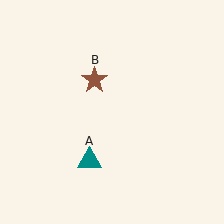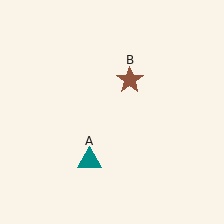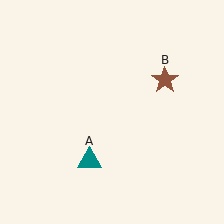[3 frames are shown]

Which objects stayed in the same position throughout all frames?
Teal triangle (object A) remained stationary.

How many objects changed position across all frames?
1 object changed position: brown star (object B).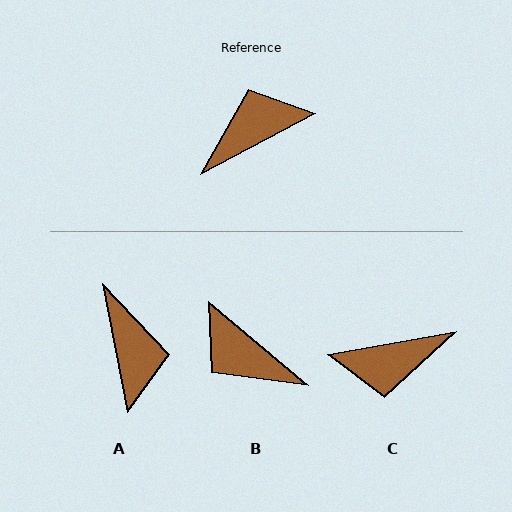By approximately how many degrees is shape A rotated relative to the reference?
Approximately 107 degrees clockwise.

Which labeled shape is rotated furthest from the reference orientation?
C, about 162 degrees away.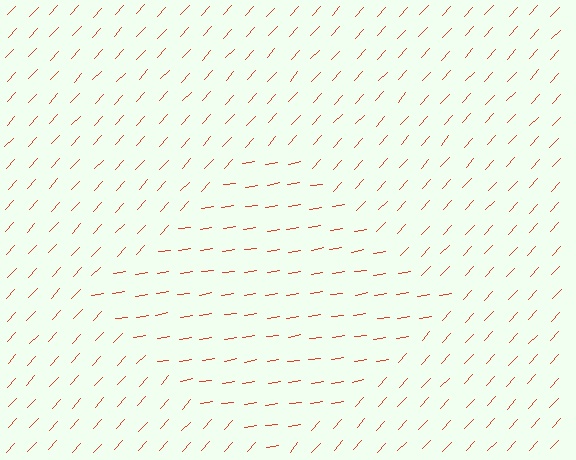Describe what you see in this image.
The image is filled with small red line segments. A diamond region in the image has lines oriented differently from the surrounding lines, creating a visible texture boundary.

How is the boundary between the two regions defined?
The boundary is defined purely by a change in line orientation (approximately 38 degrees difference). All lines are the same color and thickness.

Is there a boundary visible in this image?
Yes, there is a texture boundary formed by a change in line orientation.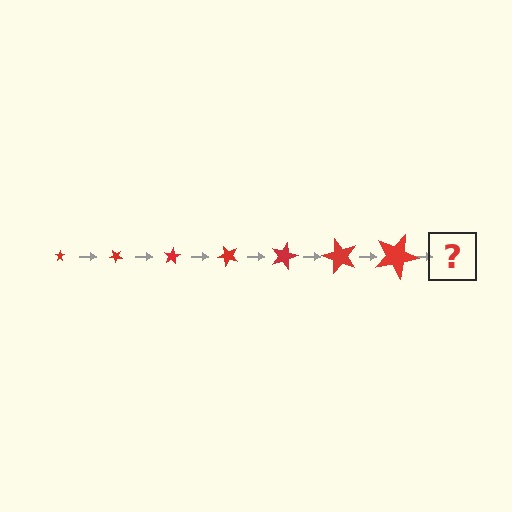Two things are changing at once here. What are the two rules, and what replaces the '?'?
The two rules are that the star grows larger each step and it rotates 40 degrees each step. The '?' should be a star, larger than the previous one and rotated 280 degrees from the start.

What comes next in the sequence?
The next element should be a star, larger than the previous one and rotated 280 degrees from the start.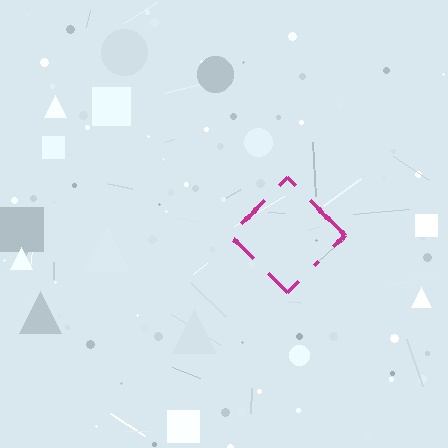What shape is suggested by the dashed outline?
The dashed outline suggests a diamond.